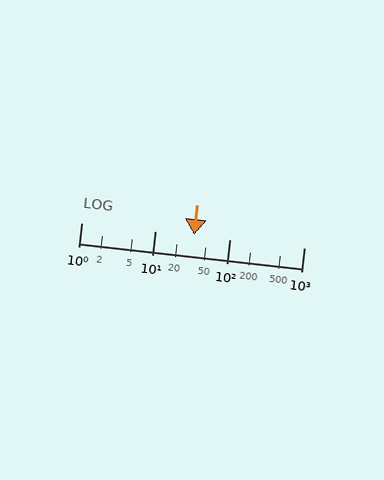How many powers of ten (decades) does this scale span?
The scale spans 3 decades, from 1 to 1000.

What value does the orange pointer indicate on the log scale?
The pointer indicates approximately 33.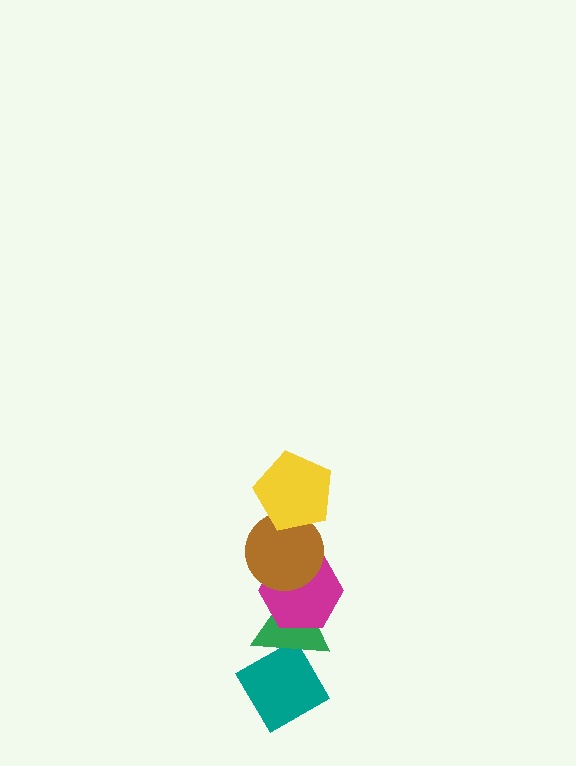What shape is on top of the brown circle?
The yellow pentagon is on top of the brown circle.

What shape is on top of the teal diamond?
The green triangle is on top of the teal diamond.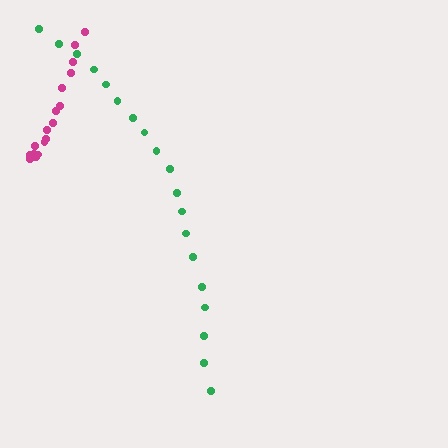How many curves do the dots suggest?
There are 2 distinct paths.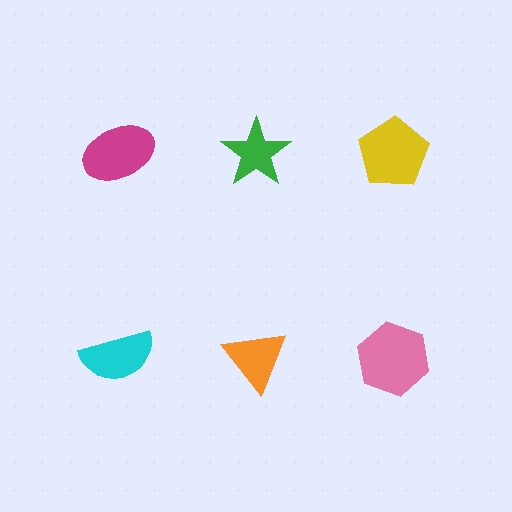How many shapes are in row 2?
3 shapes.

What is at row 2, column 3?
A pink hexagon.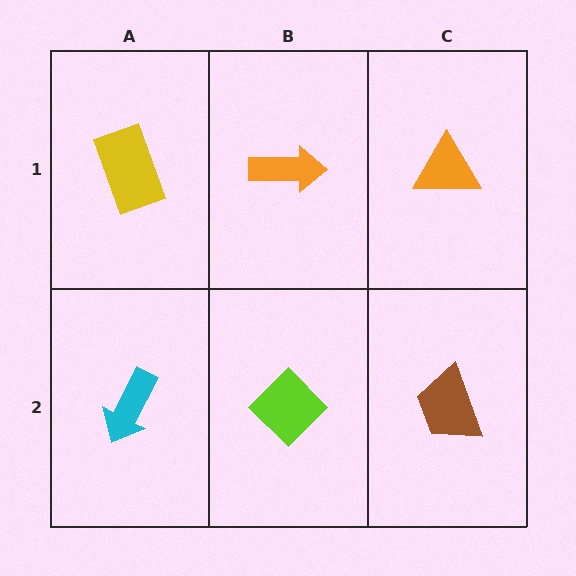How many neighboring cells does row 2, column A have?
2.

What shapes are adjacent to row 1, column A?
A cyan arrow (row 2, column A), an orange arrow (row 1, column B).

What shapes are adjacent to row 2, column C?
An orange triangle (row 1, column C), a lime diamond (row 2, column B).